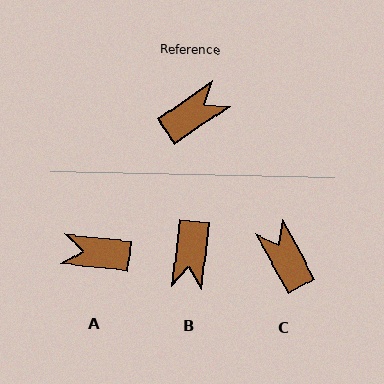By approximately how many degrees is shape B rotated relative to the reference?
Approximately 131 degrees clockwise.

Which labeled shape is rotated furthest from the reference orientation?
A, about 139 degrees away.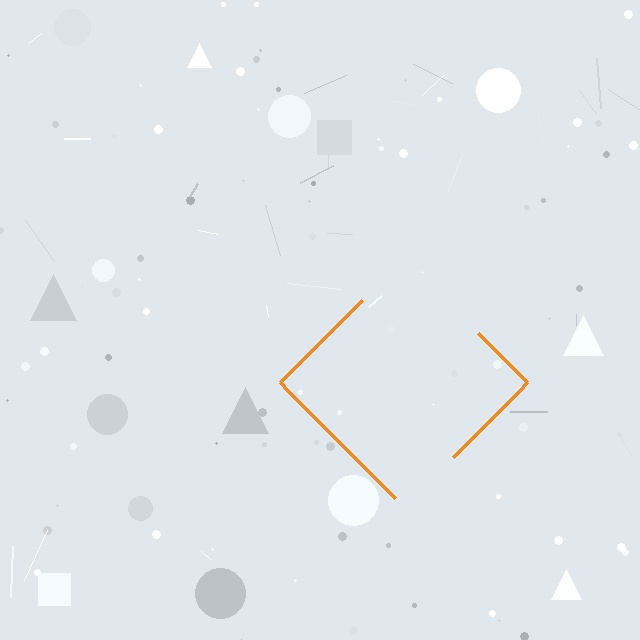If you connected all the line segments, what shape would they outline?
They would outline a diamond.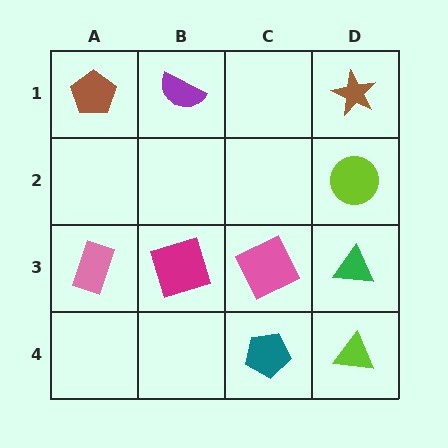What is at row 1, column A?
A brown pentagon.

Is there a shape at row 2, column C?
No, that cell is empty.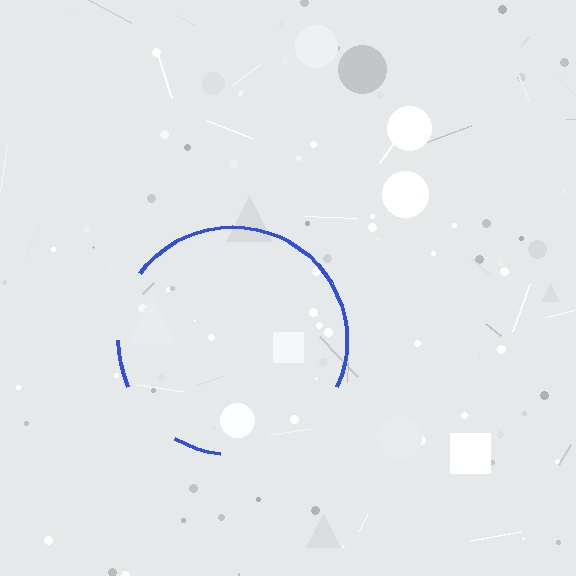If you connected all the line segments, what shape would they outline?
They would outline a circle.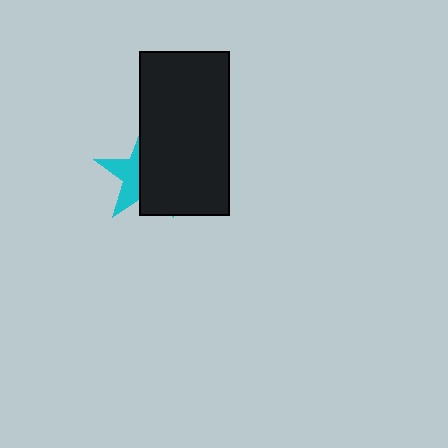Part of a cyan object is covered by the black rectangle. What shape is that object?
It is a star.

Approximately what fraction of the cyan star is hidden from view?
Roughly 58% of the cyan star is hidden behind the black rectangle.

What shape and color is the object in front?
The object in front is a black rectangle.